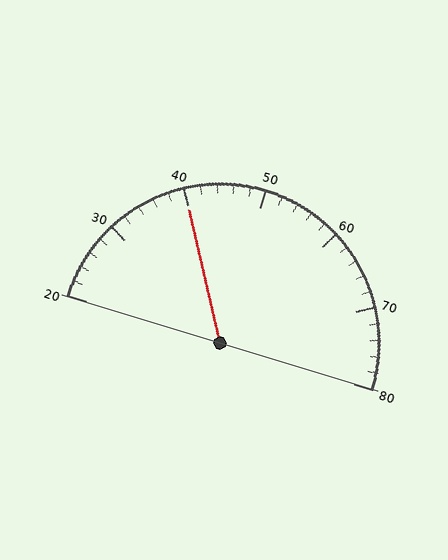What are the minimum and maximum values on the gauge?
The gauge ranges from 20 to 80.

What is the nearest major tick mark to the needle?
The nearest major tick mark is 40.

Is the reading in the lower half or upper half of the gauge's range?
The reading is in the lower half of the range (20 to 80).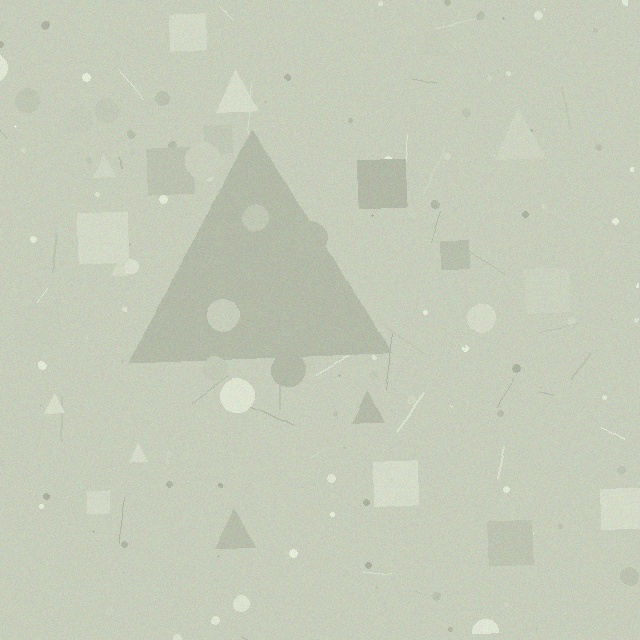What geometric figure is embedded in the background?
A triangle is embedded in the background.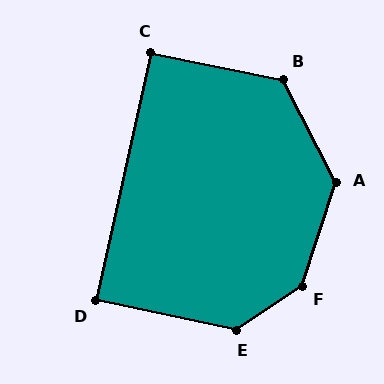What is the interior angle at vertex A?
Approximately 134 degrees (obtuse).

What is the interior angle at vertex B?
Approximately 129 degrees (obtuse).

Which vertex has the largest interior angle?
F, at approximately 142 degrees.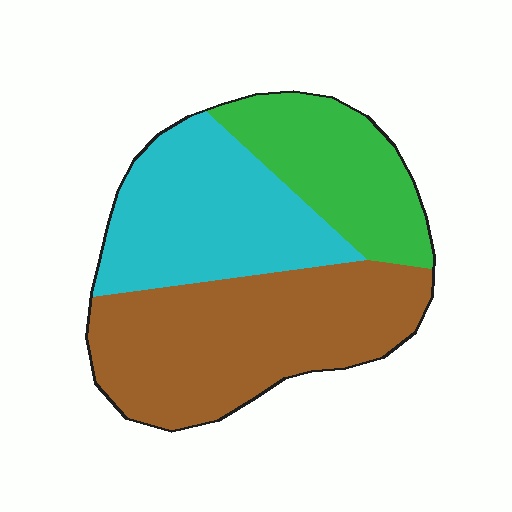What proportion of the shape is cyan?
Cyan takes up about one third (1/3) of the shape.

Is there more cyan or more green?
Cyan.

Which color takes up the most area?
Brown, at roughly 45%.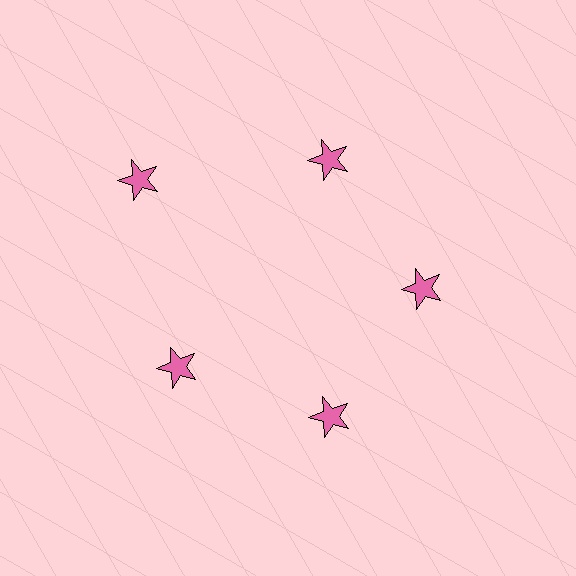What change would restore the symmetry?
The symmetry would be restored by moving it inward, back onto the ring so that all 5 stars sit at equal angles and equal distance from the center.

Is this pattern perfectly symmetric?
No. The 5 pink stars are arranged in a ring, but one element near the 10 o'clock position is pushed outward from the center, breaking the 5-fold rotational symmetry.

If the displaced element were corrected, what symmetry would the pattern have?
It would have 5-fold rotational symmetry — the pattern would map onto itself every 72 degrees.